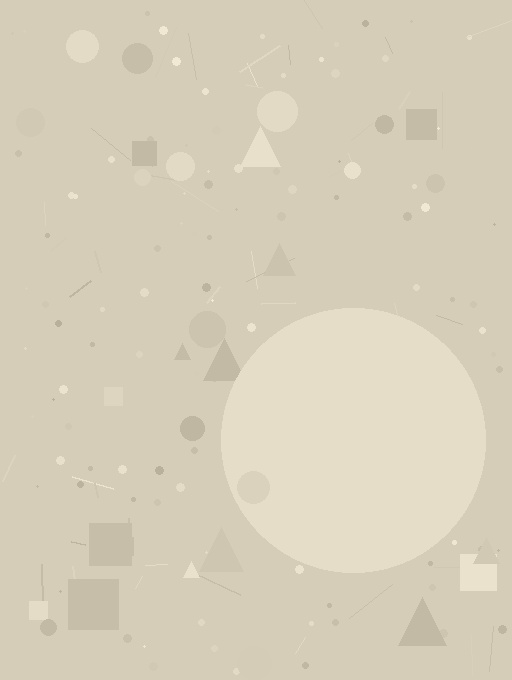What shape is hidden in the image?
A circle is hidden in the image.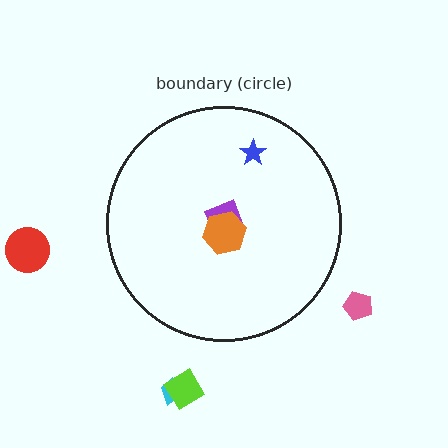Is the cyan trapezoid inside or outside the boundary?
Outside.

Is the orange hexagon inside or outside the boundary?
Inside.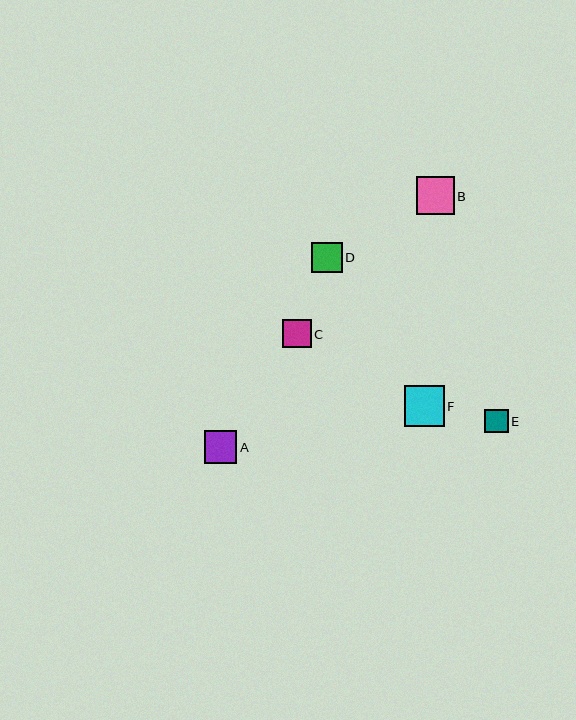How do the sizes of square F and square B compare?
Square F and square B are approximately the same size.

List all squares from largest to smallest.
From largest to smallest: F, B, A, D, C, E.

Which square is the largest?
Square F is the largest with a size of approximately 40 pixels.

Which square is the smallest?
Square E is the smallest with a size of approximately 23 pixels.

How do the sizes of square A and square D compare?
Square A and square D are approximately the same size.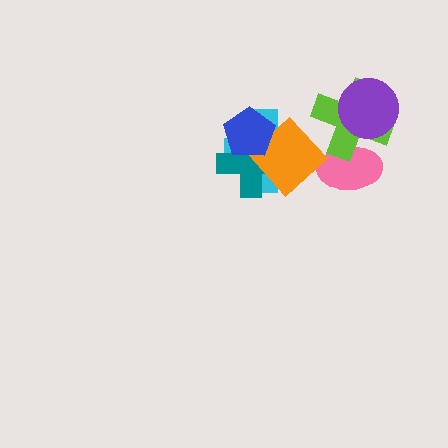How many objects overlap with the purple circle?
1 object overlaps with the purple circle.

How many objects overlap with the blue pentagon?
3 objects overlap with the blue pentagon.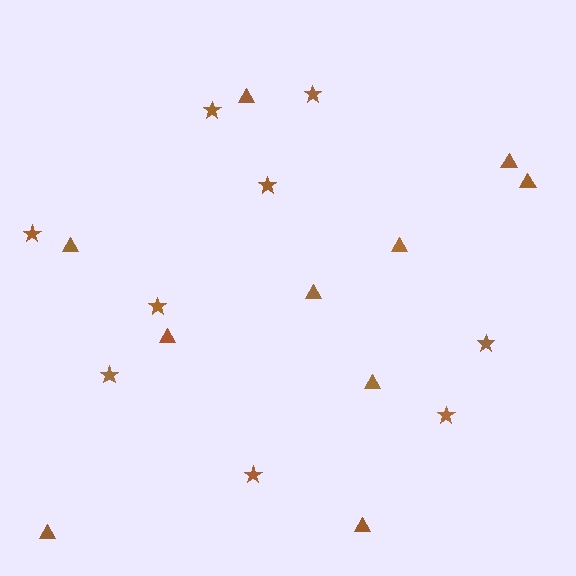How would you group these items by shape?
There are 2 groups: one group of stars (9) and one group of triangles (10).